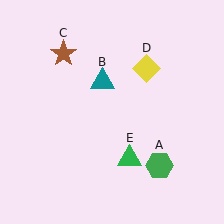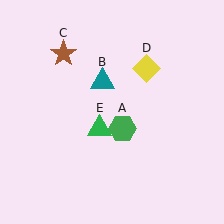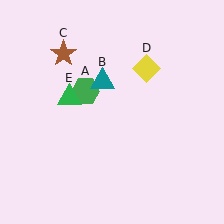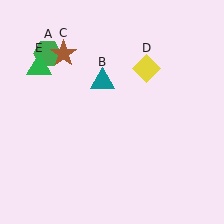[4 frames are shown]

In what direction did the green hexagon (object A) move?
The green hexagon (object A) moved up and to the left.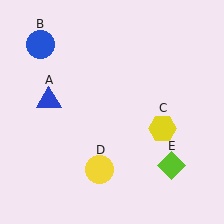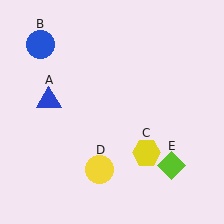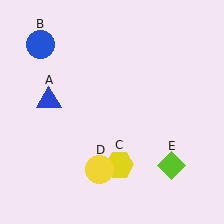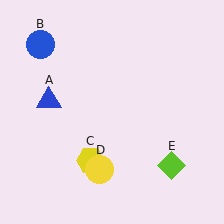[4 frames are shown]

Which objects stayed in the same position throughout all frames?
Blue triangle (object A) and blue circle (object B) and yellow circle (object D) and lime diamond (object E) remained stationary.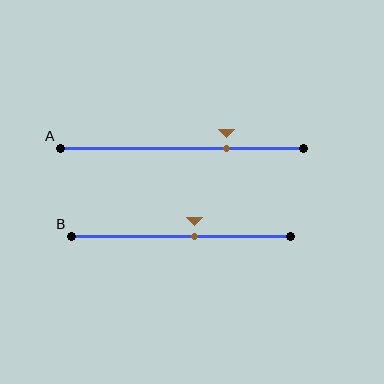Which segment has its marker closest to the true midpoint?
Segment B has its marker closest to the true midpoint.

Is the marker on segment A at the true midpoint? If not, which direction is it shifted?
No, the marker on segment A is shifted to the right by about 18% of the segment length.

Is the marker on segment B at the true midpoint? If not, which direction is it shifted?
No, the marker on segment B is shifted to the right by about 6% of the segment length.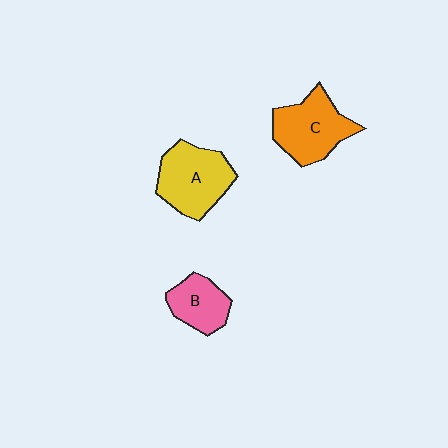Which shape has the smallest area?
Shape B (pink).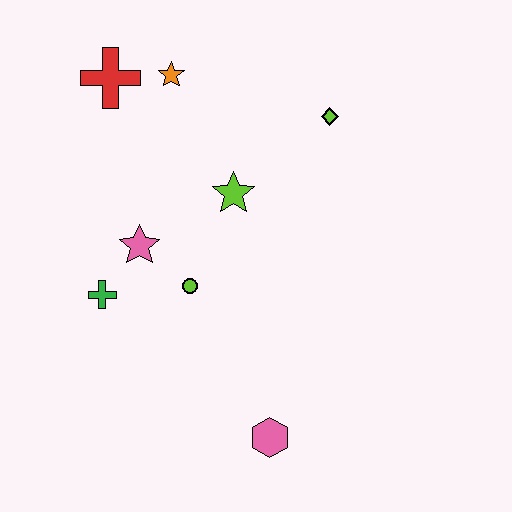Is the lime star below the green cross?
No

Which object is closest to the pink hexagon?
The lime circle is closest to the pink hexagon.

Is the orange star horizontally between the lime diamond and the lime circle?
No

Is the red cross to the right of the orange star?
No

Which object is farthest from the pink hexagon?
The red cross is farthest from the pink hexagon.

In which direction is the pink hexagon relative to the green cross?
The pink hexagon is to the right of the green cross.